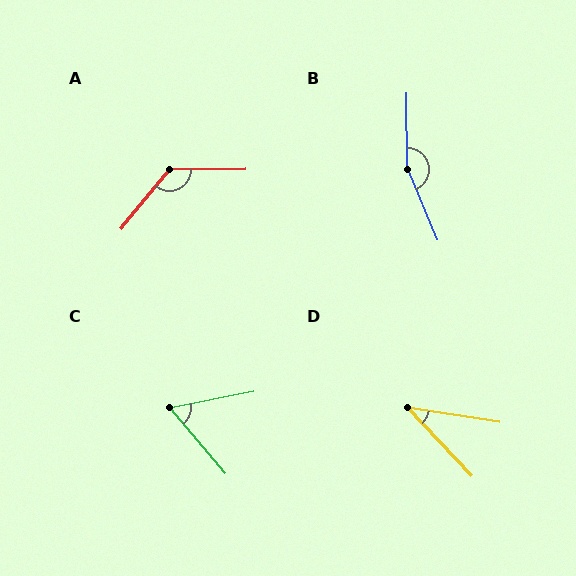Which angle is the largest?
B, at approximately 158 degrees.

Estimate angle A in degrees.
Approximately 130 degrees.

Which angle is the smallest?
D, at approximately 38 degrees.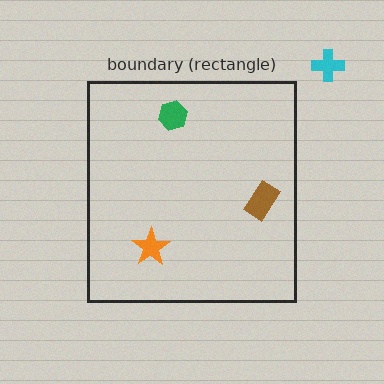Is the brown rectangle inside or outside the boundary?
Inside.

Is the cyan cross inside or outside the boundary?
Outside.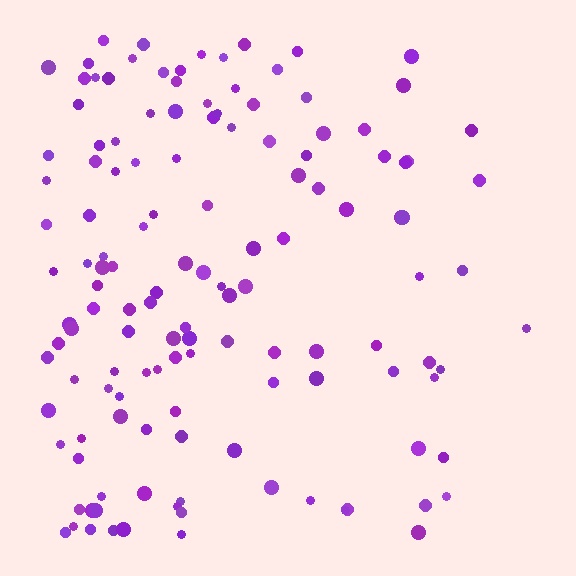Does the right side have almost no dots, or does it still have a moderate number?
Still a moderate number, just noticeably fewer than the left.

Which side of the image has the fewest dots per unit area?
The right.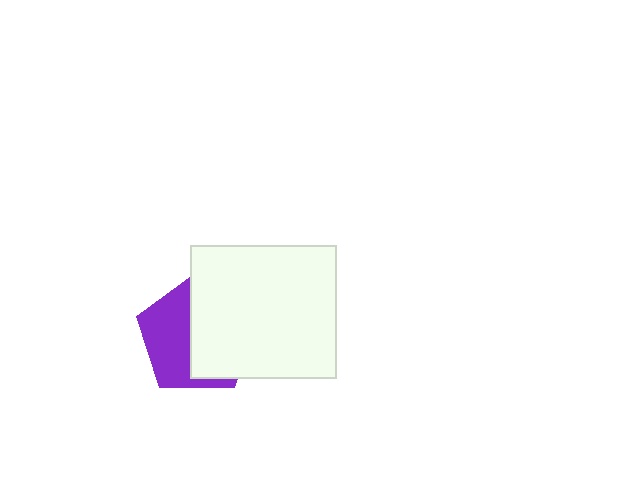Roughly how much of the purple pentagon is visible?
About half of it is visible (roughly 45%).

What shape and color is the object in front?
The object in front is a white rectangle.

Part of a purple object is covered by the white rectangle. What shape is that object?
It is a pentagon.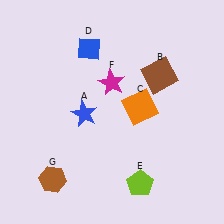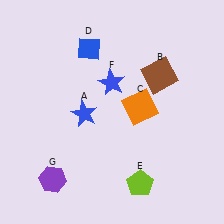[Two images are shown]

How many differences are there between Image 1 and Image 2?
There are 2 differences between the two images.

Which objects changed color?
F changed from magenta to blue. G changed from brown to purple.